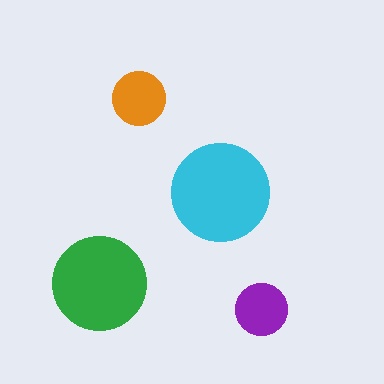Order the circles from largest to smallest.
the cyan one, the green one, the orange one, the purple one.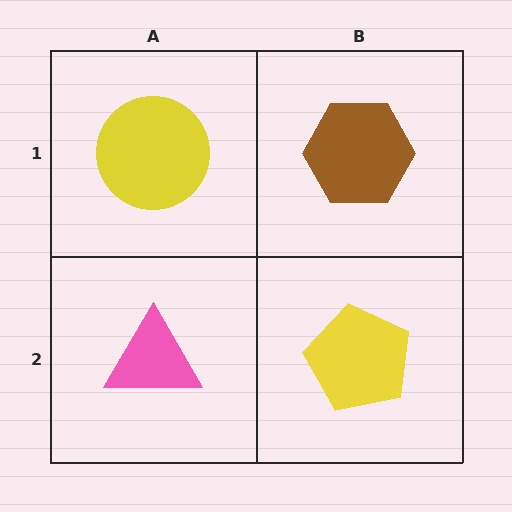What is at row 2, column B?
A yellow pentagon.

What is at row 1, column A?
A yellow circle.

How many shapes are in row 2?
2 shapes.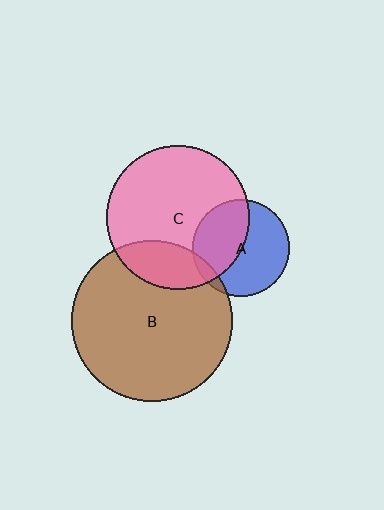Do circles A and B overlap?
Yes.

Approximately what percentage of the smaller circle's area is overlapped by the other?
Approximately 5%.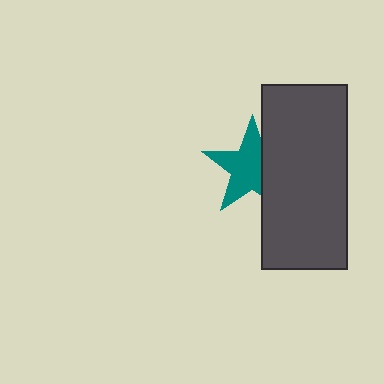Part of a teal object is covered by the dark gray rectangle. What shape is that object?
It is a star.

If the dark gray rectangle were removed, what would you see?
You would see the complete teal star.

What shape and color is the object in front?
The object in front is a dark gray rectangle.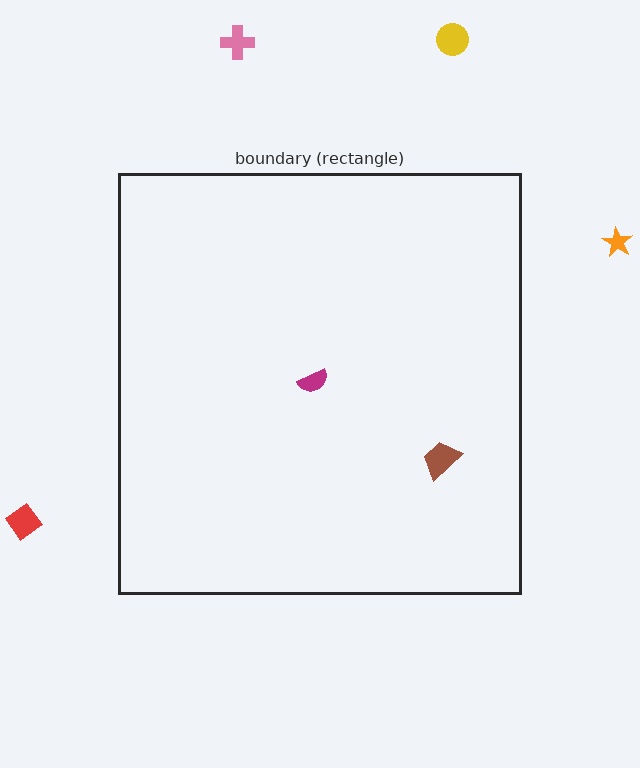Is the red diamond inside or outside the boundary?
Outside.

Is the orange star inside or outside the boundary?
Outside.